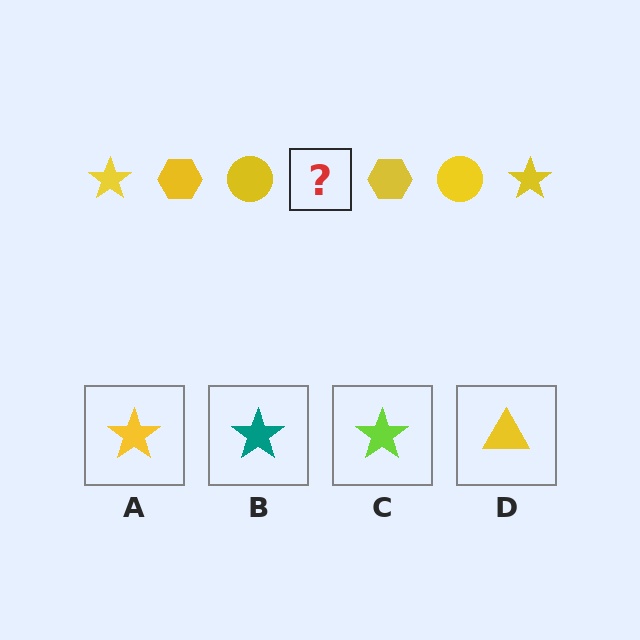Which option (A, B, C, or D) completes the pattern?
A.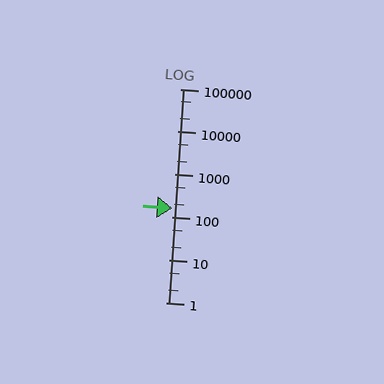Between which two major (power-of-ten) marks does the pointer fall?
The pointer is between 100 and 1000.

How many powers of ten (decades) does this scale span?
The scale spans 5 decades, from 1 to 100000.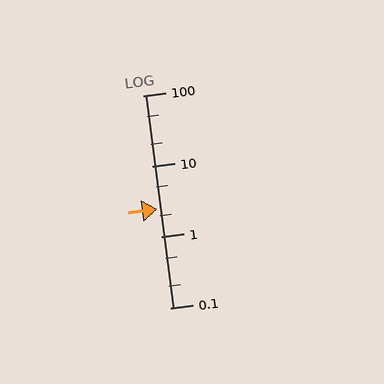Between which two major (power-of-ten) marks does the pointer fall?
The pointer is between 1 and 10.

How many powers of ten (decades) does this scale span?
The scale spans 3 decades, from 0.1 to 100.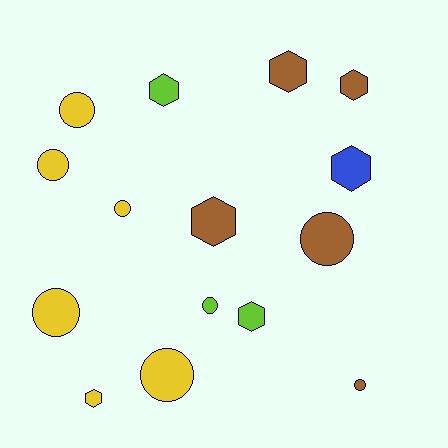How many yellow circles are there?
There are 5 yellow circles.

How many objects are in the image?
There are 15 objects.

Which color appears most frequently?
Yellow, with 6 objects.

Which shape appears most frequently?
Circle, with 8 objects.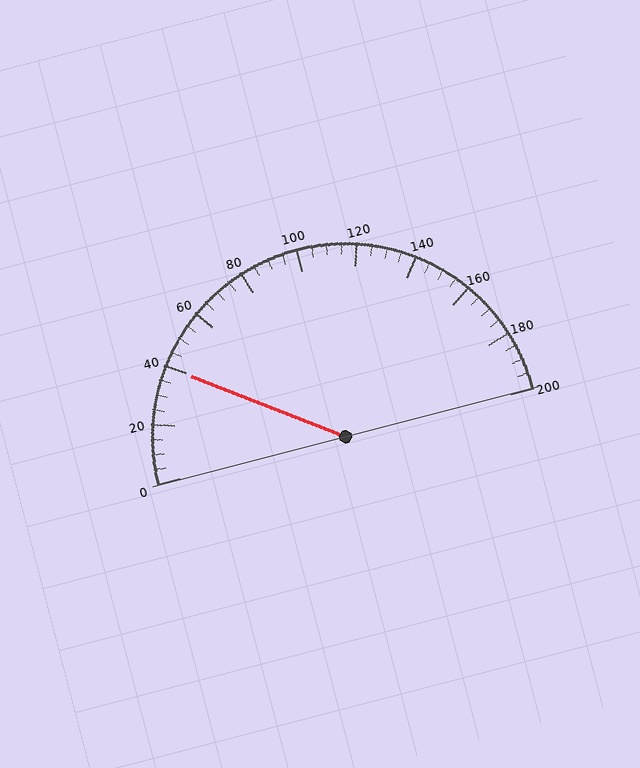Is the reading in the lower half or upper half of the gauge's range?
The reading is in the lower half of the range (0 to 200).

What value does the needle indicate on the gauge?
The needle indicates approximately 40.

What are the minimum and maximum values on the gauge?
The gauge ranges from 0 to 200.